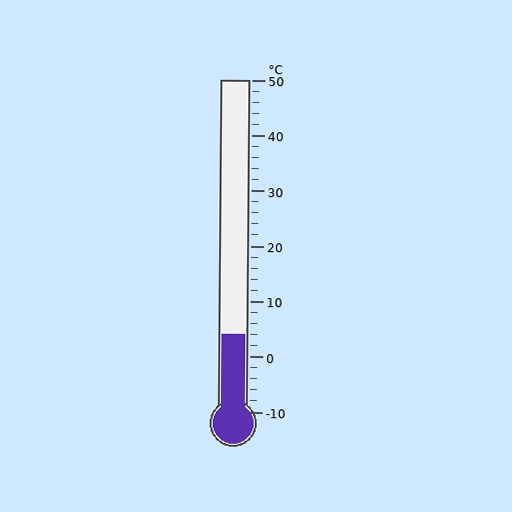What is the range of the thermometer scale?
The thermometer scale ranges from -10°C to 50°C.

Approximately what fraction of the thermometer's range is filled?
The thermometer is filled to approximately 25% of its range.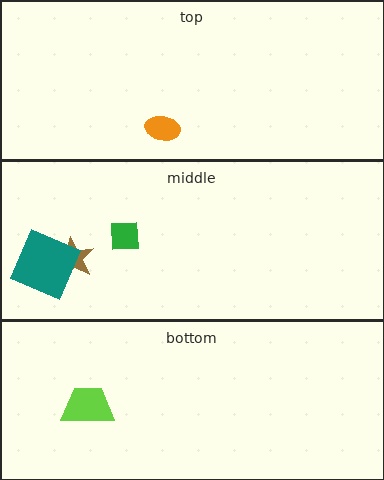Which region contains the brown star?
The middle region.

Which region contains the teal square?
The middle region.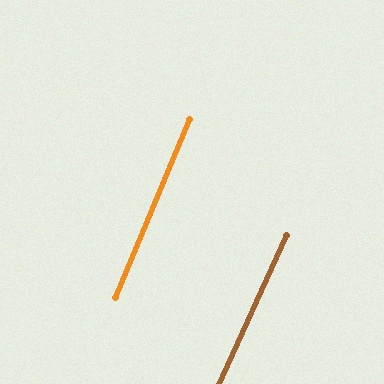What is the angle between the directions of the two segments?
Approximately 2 degrees.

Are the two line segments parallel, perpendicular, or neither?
Parallel — their directions differ by only 1.6°.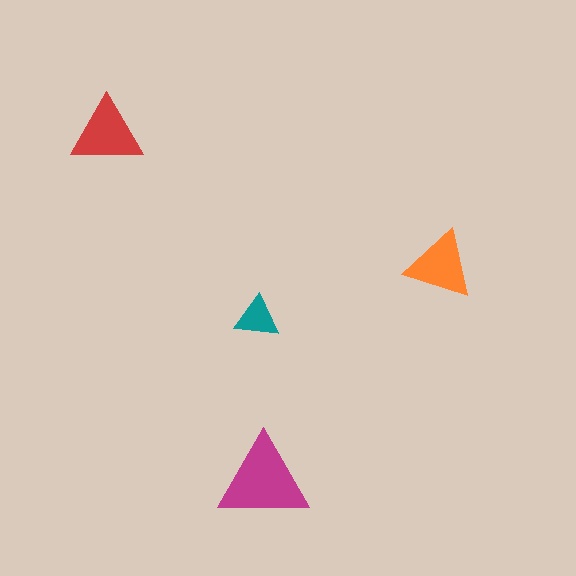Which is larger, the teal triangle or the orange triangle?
The orange one.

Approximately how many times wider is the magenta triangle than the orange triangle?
About 1.5 times wider.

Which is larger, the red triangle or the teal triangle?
The red one.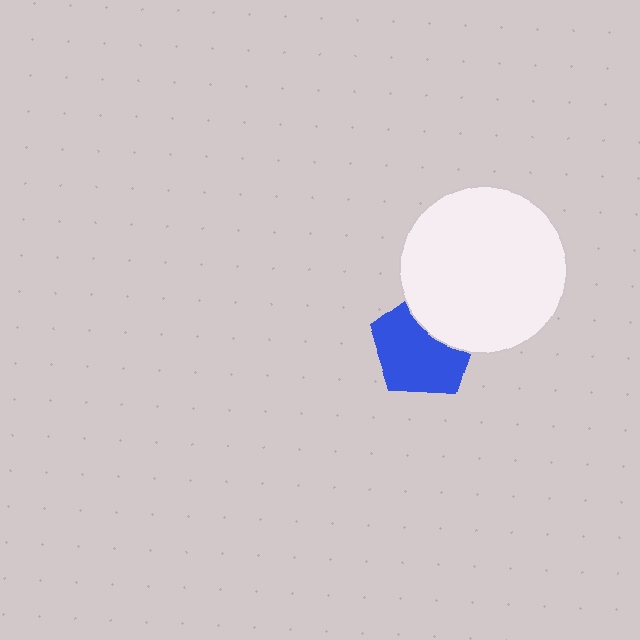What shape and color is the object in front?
The object in front is a white circle.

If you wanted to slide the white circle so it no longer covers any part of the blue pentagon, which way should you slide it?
Slide it up — that is the most direct way to separate the two shapes.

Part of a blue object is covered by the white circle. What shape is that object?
It is a pentagon.